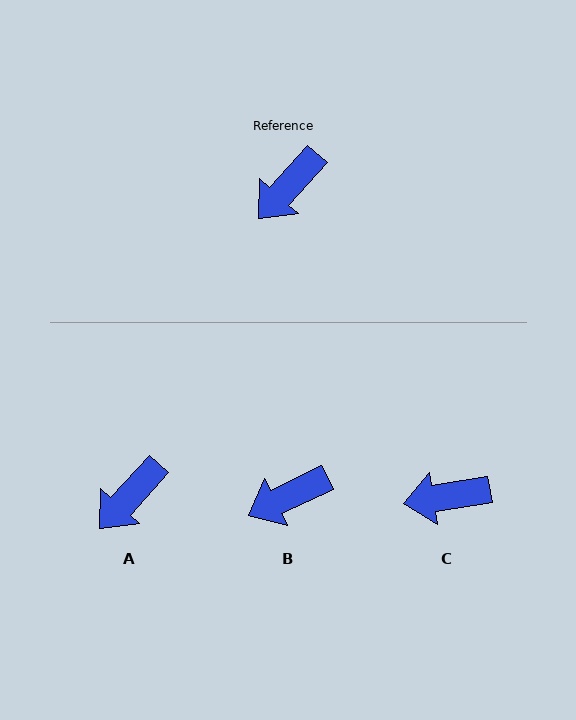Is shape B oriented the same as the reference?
No, it is off by about 22 degrees.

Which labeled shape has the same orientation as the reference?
A.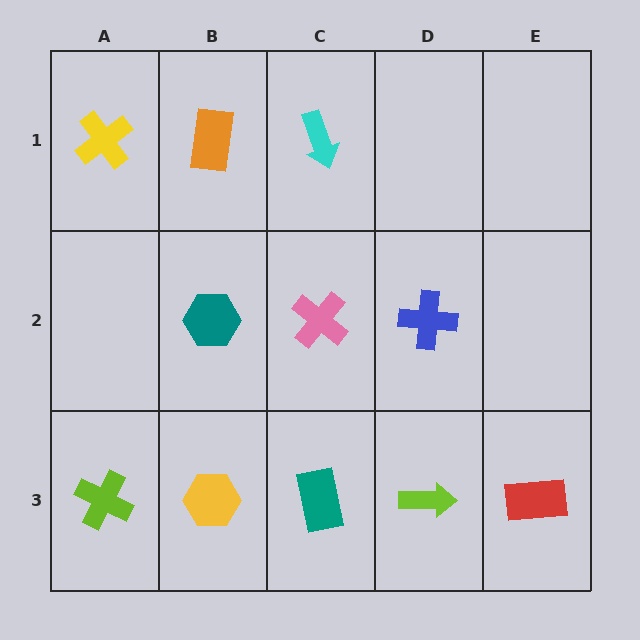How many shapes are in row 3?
5 shapes.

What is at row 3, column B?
A yellow hexagon.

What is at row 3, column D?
A lime arrow.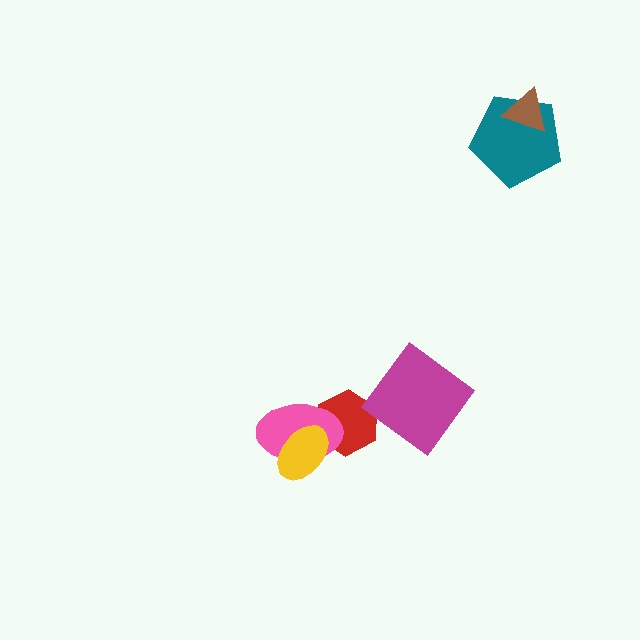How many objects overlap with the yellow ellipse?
2 objects overlap with the yellow ellipse.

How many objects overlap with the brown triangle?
1 object overlaps with the brown triangle.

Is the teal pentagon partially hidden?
Yes, it is partially covered by another shape.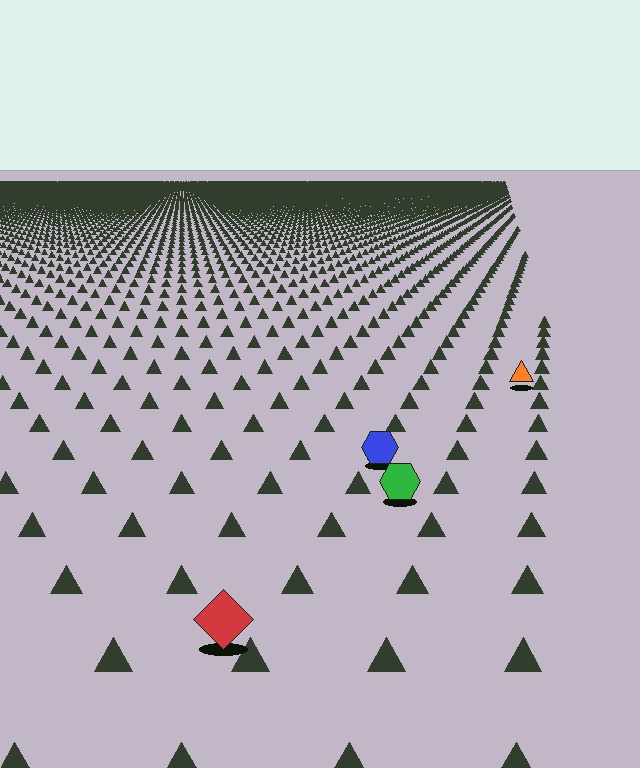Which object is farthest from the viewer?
The orange triangle is farthest from the viewer. It appears smaller and the ground texture around it is denser.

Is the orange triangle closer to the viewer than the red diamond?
No. The red diamond is closer — you can tell from the texture gradient: the ground texture is coarser near it.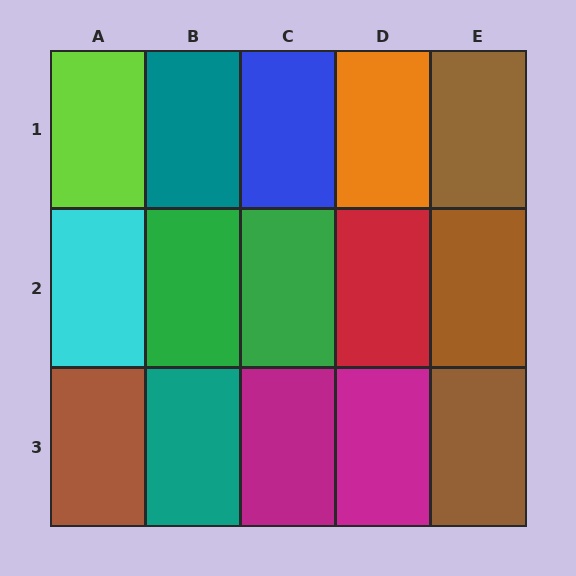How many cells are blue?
1 cell is blue.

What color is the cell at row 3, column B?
Teal.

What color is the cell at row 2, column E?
Brown.